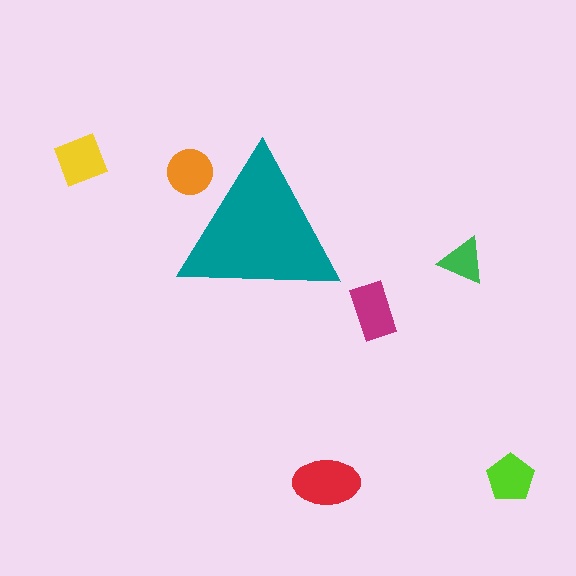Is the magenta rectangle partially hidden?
No, the magenta rectangle is fully visible.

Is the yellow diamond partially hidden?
No, the yellow diamond is fully visible.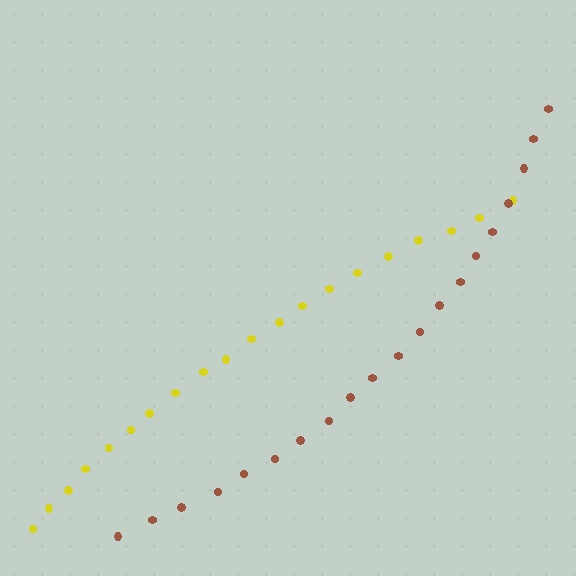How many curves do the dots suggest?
There are 2 distinct paths.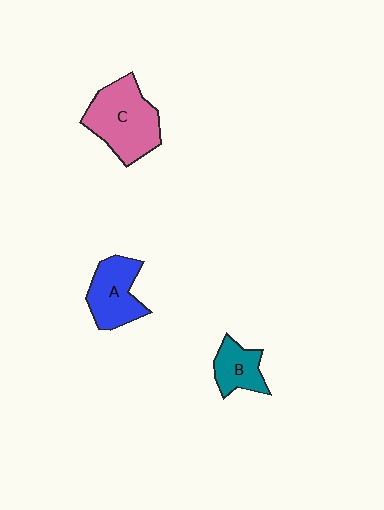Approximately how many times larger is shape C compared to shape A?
Approximately 1.4 times.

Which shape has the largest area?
Shape C (pink).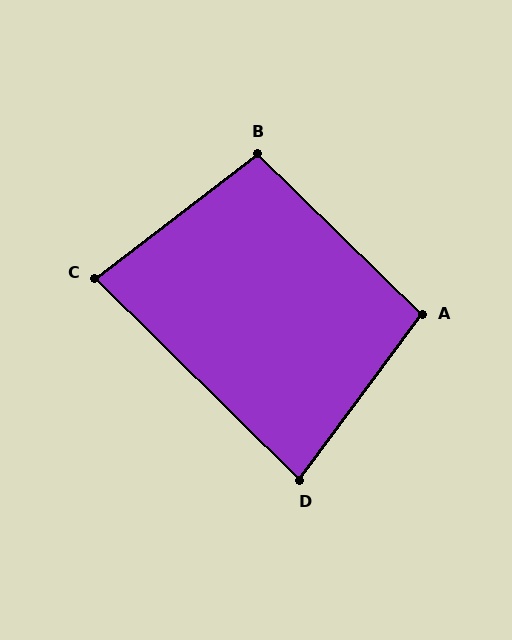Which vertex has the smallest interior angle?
D, at approximately 82 degrees.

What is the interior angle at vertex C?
Approximately 82 degrees (acute).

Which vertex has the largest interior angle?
B, at approximately 98 degrees.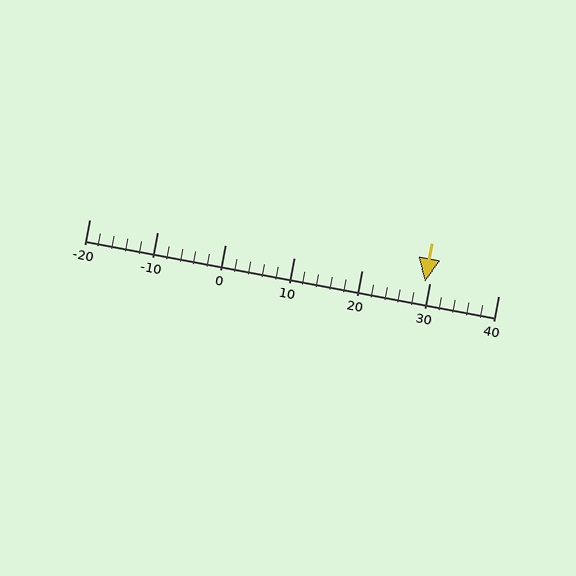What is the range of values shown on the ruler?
The ruler shows values from -20 to 40.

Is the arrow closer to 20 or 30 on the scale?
The arrow is closer to 30.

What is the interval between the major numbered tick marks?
The major tick marks are spaced 10 units apart.